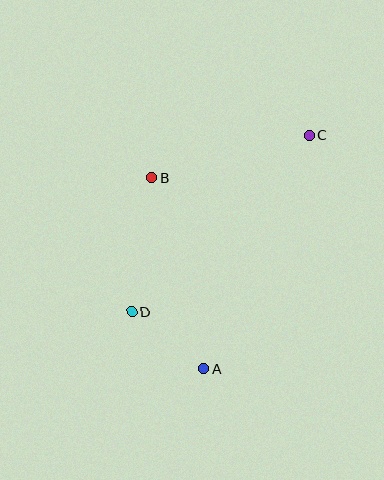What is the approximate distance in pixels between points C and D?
The distance between C and D is approximately 251 pixels.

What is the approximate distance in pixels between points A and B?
The distance between A and B is approximately 198 pixels.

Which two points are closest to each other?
Points A and D are closest to each other.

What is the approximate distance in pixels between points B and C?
The distance between B and C is approximately 164 pixels.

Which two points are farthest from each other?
Points A and C are farthest from each other.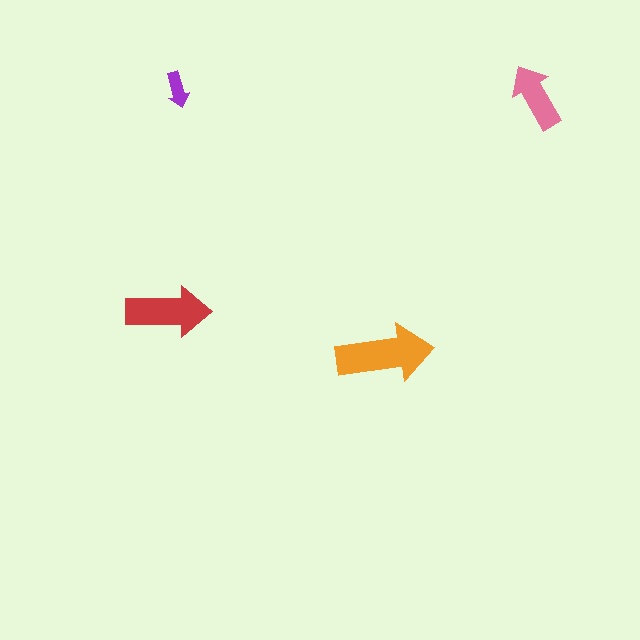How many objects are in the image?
There are 4 objects in the image.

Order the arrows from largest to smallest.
the orange one, the red one, the pink one, the purple one.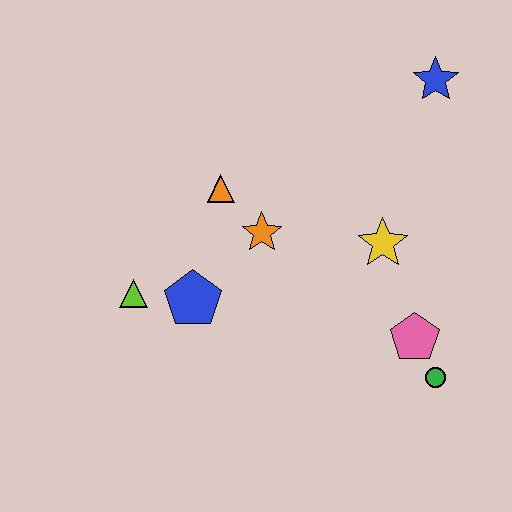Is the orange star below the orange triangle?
Yes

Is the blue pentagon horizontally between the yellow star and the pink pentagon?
No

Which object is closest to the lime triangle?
The blue pentagon is closest to the lime triangle.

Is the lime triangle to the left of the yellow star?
Yes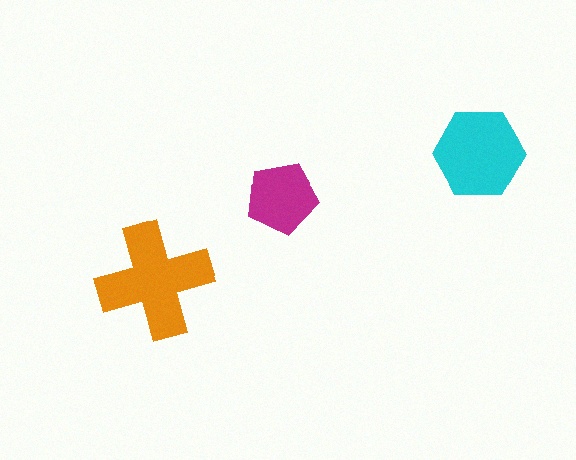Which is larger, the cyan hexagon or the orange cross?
The orange cross.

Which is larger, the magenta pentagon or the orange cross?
The orange cross.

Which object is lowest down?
The orange cross is bottommost.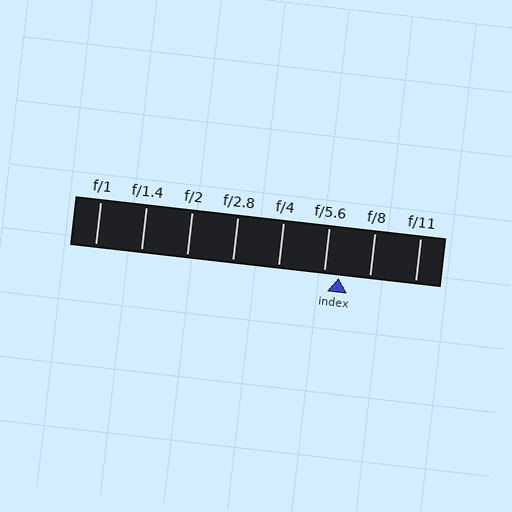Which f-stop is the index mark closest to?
The index mark is closest to f/5.6.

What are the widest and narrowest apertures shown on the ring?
The widest aperture shown is f/1 and the narrowest is f/11.